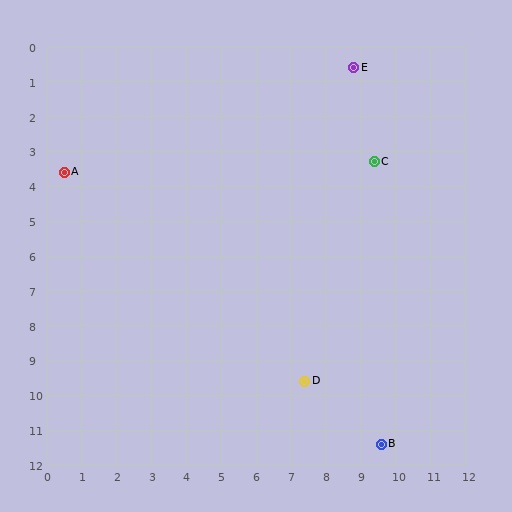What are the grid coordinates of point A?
Point A is at approximately (0.5, 3.6).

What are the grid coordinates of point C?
Point C is at approximately (9.4, 3.3).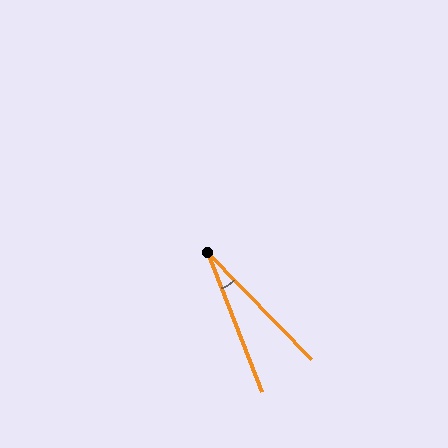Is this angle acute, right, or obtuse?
It is acute.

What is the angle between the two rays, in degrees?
Approximately 23 degrees.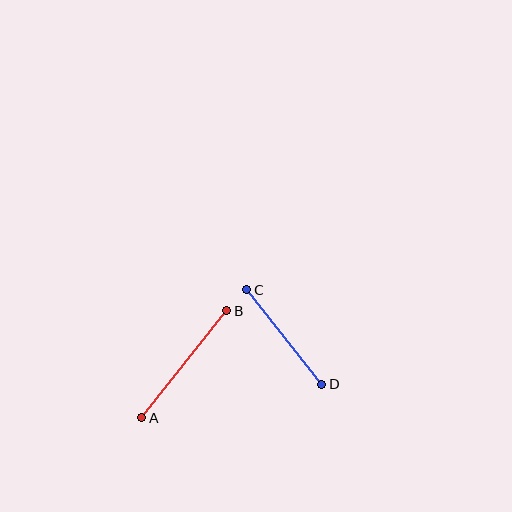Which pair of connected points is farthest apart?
Points A and B are farthest apart.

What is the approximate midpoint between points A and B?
The midpoint is at approximately (184, 364) pixels.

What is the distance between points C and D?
The distance is approximately 121 pixels.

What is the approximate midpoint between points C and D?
The midpoint is at approximately (284, 337) pixels.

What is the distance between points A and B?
The distance is approximately 137 pixels.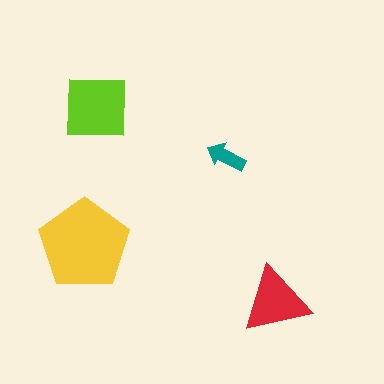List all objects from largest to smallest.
The yellow pentagon, the lime square, the red triangle, the teal arrow.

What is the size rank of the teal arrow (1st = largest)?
4th.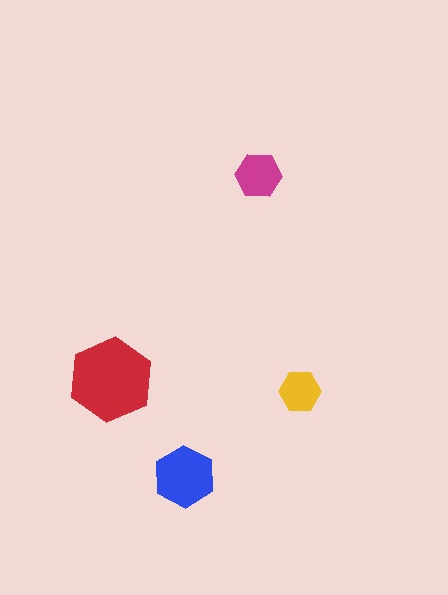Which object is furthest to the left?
The red hexagon is leftmost.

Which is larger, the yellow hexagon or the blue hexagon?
The blue one.